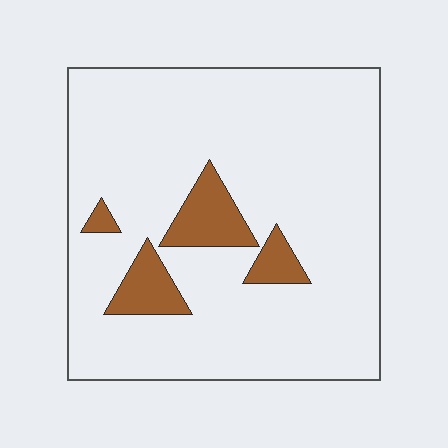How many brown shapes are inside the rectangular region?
4.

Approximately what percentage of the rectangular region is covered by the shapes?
Approximately 10%.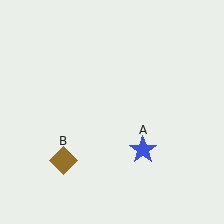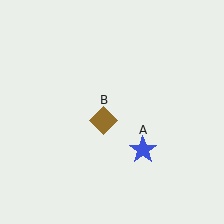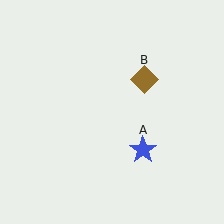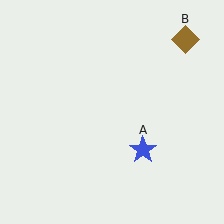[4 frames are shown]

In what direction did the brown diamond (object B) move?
The brown diamond (object B) moved up and to the right.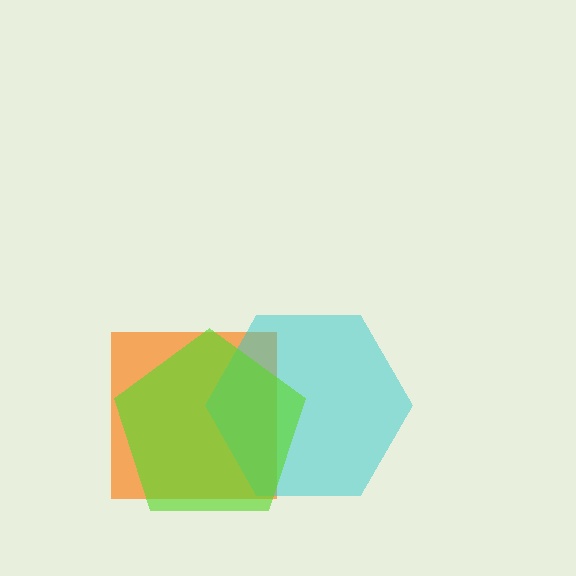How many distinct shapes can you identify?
There are 3 distinct shapes: an orange square, a cyan hexagon, a lime pentagon.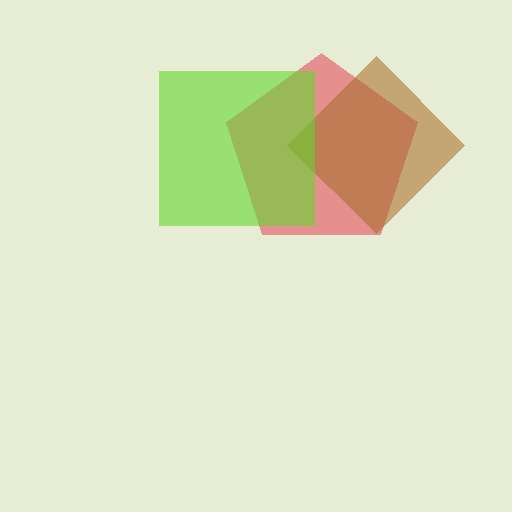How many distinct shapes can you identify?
There are 3 distinct shapes: a red pentagon, a brown diamond, a lime square.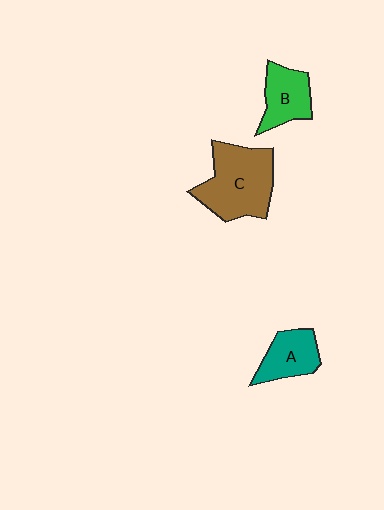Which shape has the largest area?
Shape C (brown).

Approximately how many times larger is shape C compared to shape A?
Approximately 1.9 times.